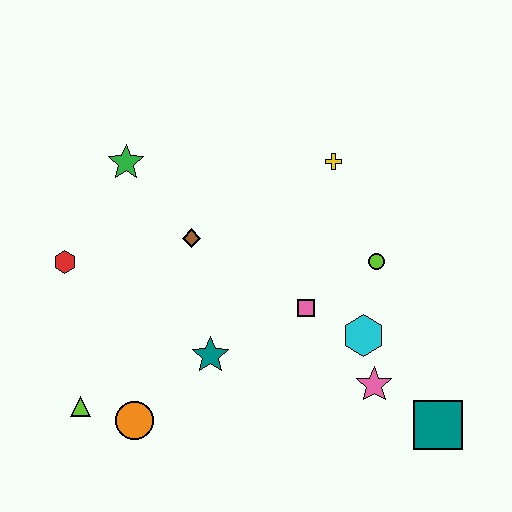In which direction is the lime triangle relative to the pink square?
The lime triangle is to the left of the pink square.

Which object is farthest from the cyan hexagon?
The red hexagon is farthest from the cyan hexagon.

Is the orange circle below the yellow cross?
Yes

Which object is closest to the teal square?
The pink star is closest to the teal square.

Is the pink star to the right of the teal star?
Yes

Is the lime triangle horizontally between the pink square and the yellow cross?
No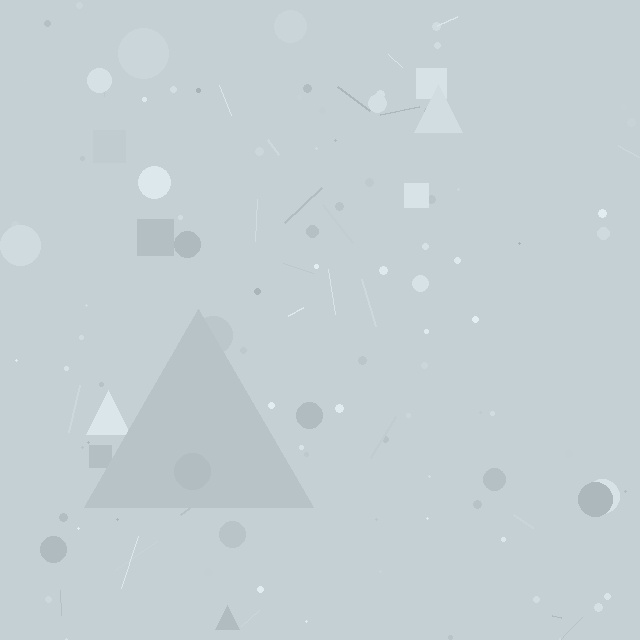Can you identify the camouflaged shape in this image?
The camouflaged shape is a triangle.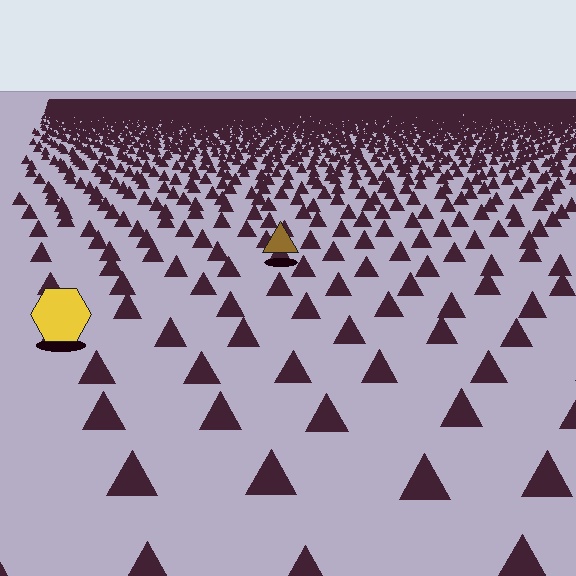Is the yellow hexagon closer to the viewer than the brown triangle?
Yes. The yellow hexagon is closer — you can tell from the texture gradient: the ground texture is coarser near it.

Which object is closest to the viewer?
The yellow hexagon is closest. The texture marks near it are larger and more spread out.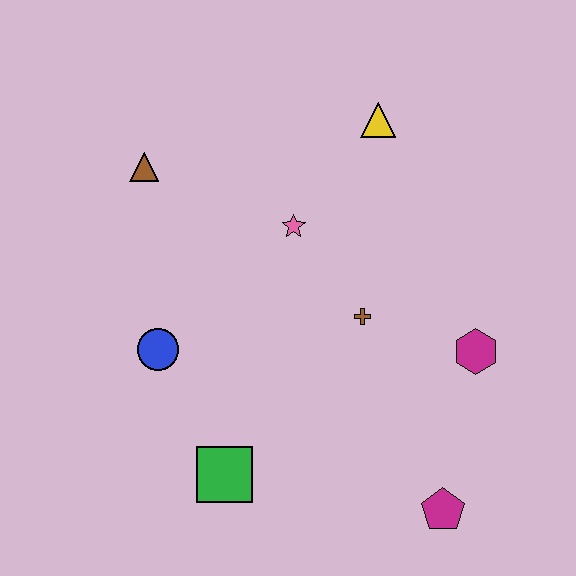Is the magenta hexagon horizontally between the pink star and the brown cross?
No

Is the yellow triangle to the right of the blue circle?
Yes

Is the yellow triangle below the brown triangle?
No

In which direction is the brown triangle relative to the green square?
The brown triangle is above the green square.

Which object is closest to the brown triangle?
The pink star is closest to the brown triangle.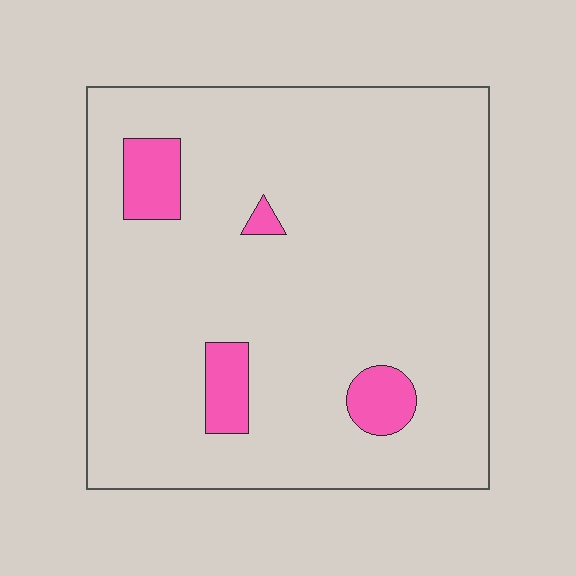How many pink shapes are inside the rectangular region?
4.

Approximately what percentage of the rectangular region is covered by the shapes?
Approximately 10%.